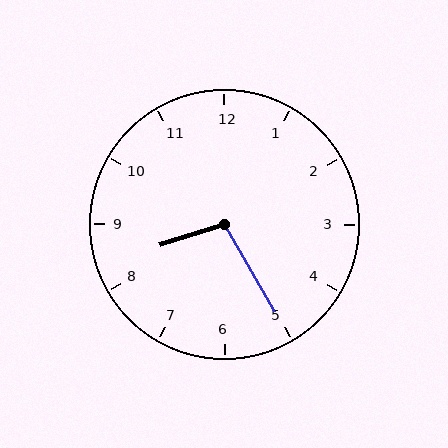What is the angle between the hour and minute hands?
Approximately 102 degrees.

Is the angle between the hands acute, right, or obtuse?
It is obtuse.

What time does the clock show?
8:25.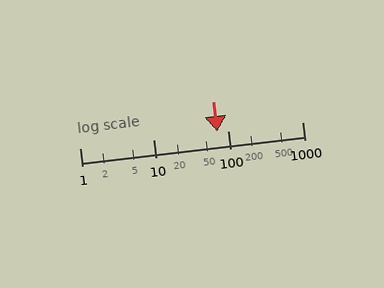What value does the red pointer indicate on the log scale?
The pointer indicates approximately 71.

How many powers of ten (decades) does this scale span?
The scale spans 3 decades, from 1 to 1000.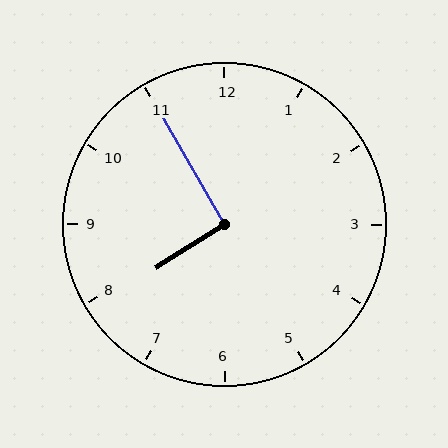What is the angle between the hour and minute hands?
Approximately 92 degrees.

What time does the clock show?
7:55.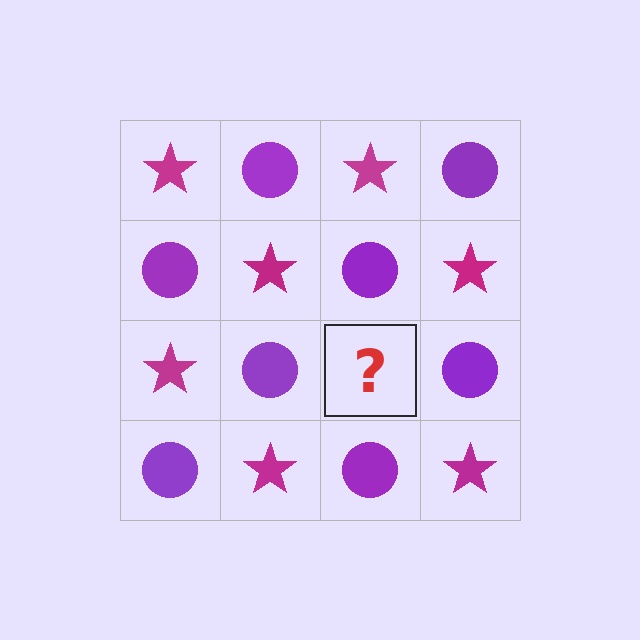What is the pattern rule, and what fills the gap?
The rule is that it alternates magenta star and purple circle in a checkerboard pattern. The gap should be filled with a magenta star.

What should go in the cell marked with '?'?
The missing cell should contain a magenta star.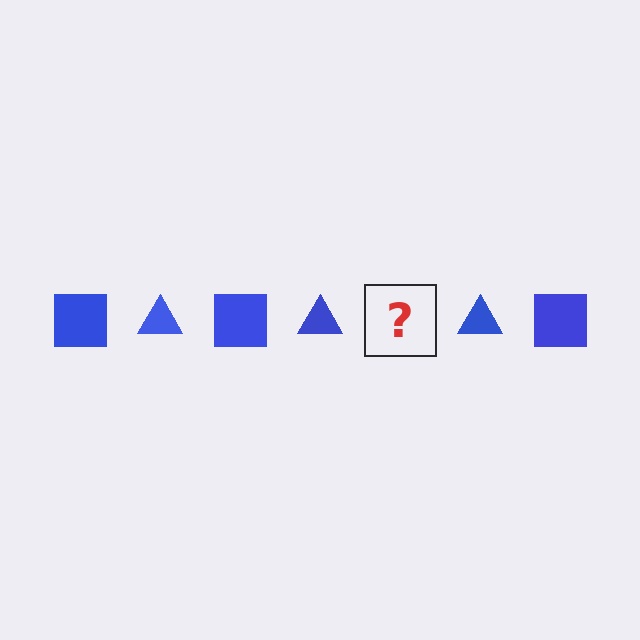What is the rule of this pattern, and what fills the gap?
The rule is that the pattern cycles through square, triangle shapes in blue. The gap should be filled with a blue square.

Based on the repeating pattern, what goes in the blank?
The blank should be a blue square.